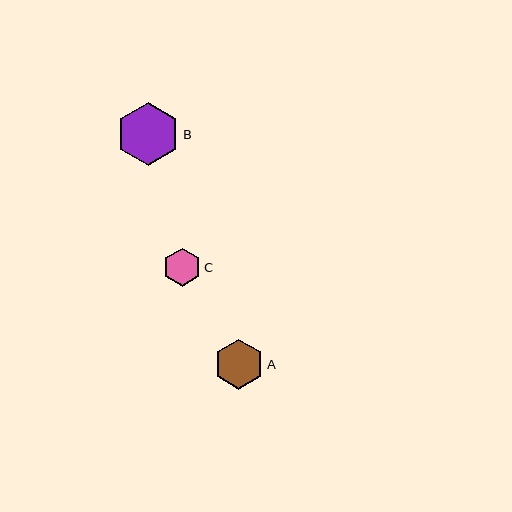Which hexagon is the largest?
Hexagon B is the largest with a size of approximately 64 pixels.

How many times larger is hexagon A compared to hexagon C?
Hexagon A is approximately 1.3 times the size of hexagon C.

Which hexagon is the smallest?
Hexagon C is the smallest with a size of approximately 38 pixels.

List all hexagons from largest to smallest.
From largest to smallest: B, A, C.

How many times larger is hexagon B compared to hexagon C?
Hexagon B is approximately 1.7 times the size of hexagon C.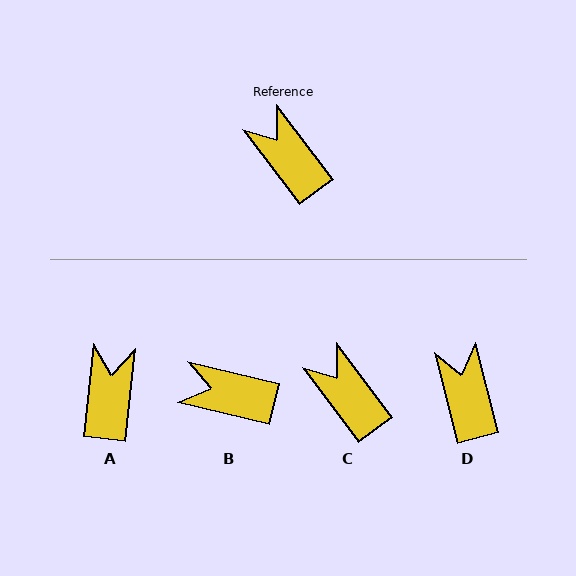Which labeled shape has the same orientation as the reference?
C.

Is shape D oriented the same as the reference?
No, it is off by about 22 degrees.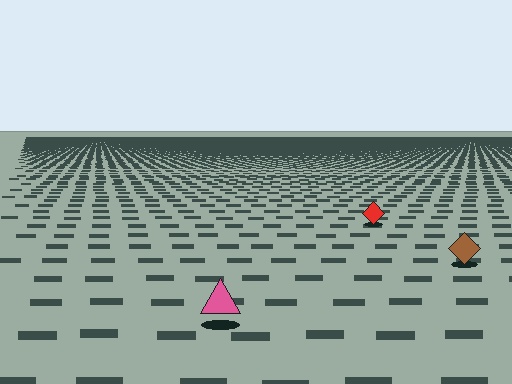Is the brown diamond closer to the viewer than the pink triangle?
No. The pink triangle is closer — you can tell from the texture gradient: the ground texture is coarser near it.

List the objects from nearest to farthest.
From nearest to farthest: the pink triangle, the brown diamond, the red diamond.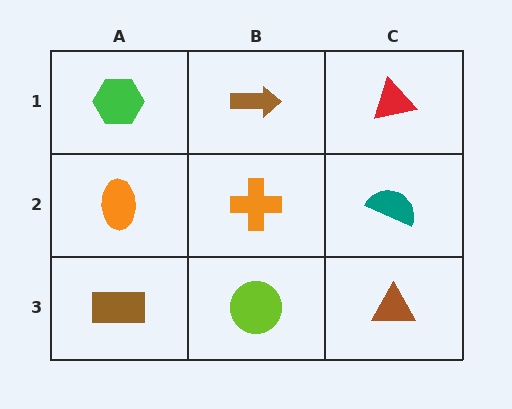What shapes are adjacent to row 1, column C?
A teal semicircle (row 2, column C), a brown arrow (row 1, column B).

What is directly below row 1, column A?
An orange ellipse.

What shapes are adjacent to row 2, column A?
A green hexagon (row 1, column A), a brown rectangle (row 3, column A), an orange cross (row 2, column B).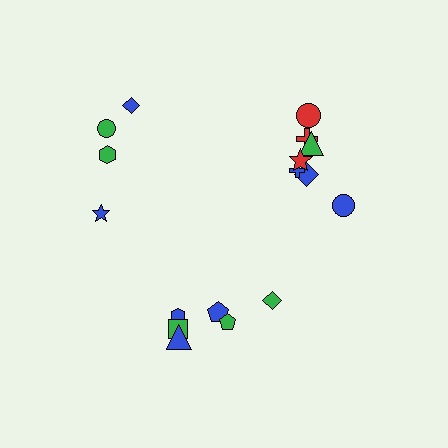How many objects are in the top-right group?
There are 7 objects.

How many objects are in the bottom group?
There are 6 objects.